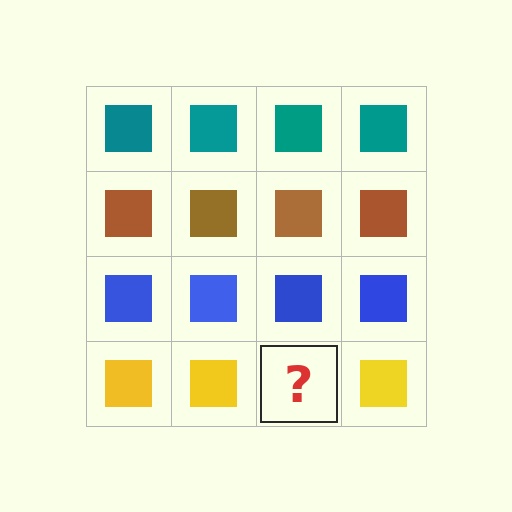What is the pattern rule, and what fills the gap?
The rule is that each row has a consistent color. The gap should be filled with a yellow square.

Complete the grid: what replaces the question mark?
The question mark should be replaced with a yellow square.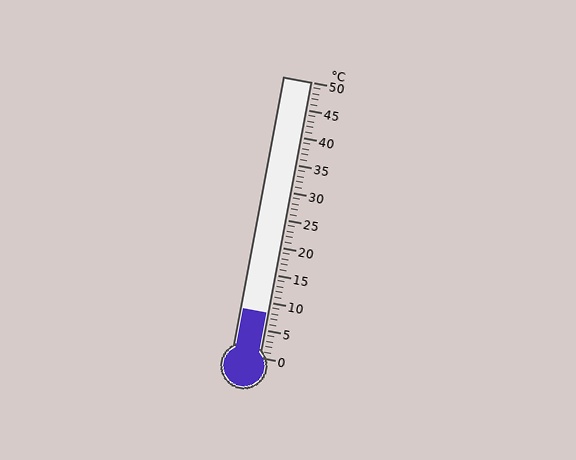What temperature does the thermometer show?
The thermometer shows approximately 8°C.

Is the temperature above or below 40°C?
The temperature is below 40°C.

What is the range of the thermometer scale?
The thermometer scale ranges from 0°C to 50°C.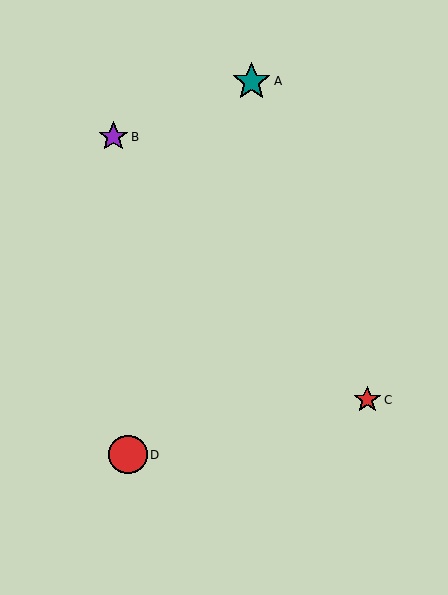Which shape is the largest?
The teal star (labeled A) is the largest.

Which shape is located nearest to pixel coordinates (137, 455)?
The red circle (labeled D) at (128, 455) is nearest to that location.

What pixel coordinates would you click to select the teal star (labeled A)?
Click at (252, 81) to select the teal star A.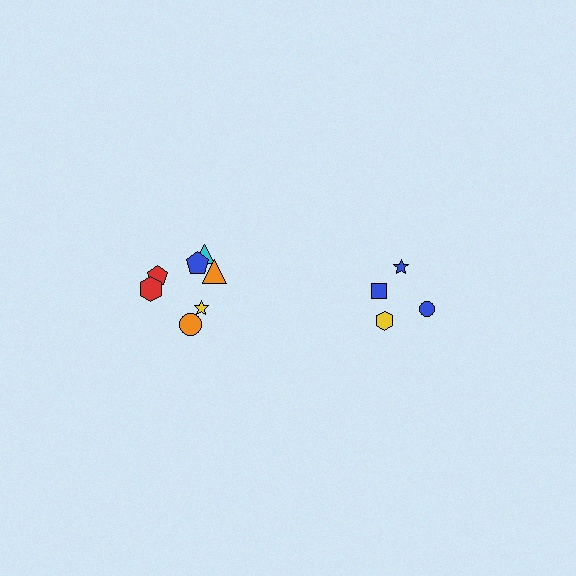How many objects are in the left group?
There are 7 objects.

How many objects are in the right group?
There are 4 objects.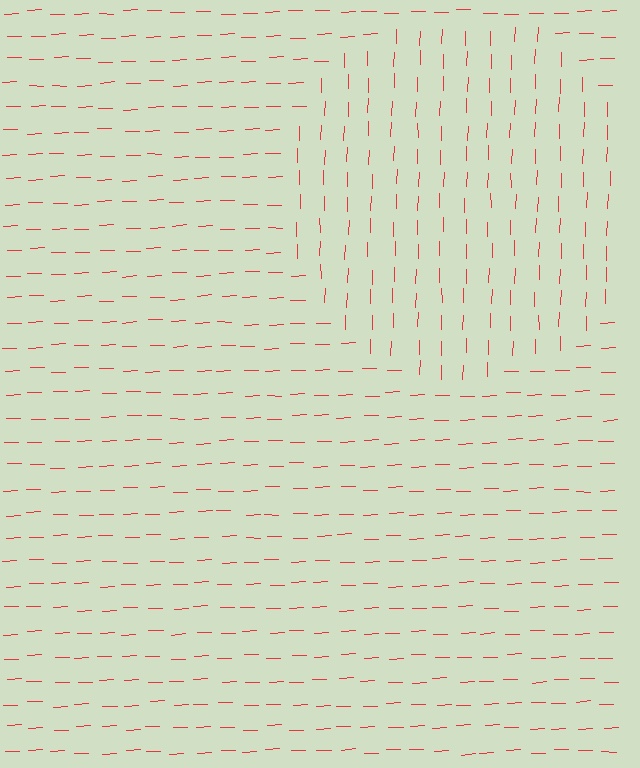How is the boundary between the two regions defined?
The boundary is defined purely by a change in line orientation (approximately 86 degrees difference). All lines are the same color and thickness.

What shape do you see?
I see a circle.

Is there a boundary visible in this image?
Yes, there is a texture boundary formed by a change in line orientation.